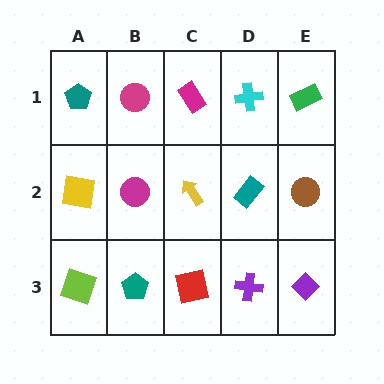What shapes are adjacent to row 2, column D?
A cyan cross (row 1, column D), a purple cross (row 3, column D), a yellow arrow (row 2, column C), a brown circle (row 2, column E).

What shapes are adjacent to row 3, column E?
A brown circle (row 2, column E), a purple cross (row 3, column D).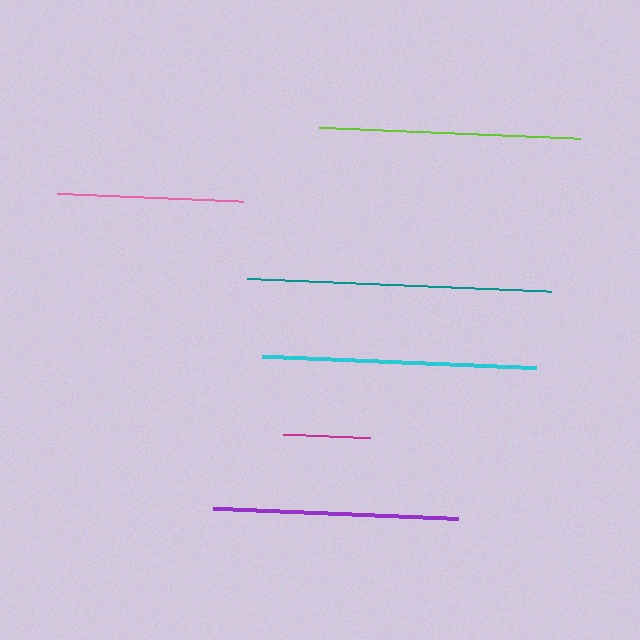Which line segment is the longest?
The teal line is the longest at approximately 306 pixels.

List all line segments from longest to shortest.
From longest to shortest: teal, cyan, lime, purple, pink, magenta.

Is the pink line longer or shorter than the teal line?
The teal line is longer than the pink line.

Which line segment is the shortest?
The magenta line is the shortest at approximately 87 pixels.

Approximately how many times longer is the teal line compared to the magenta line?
The teal line is approximately 3.5 times the length of the magenta line.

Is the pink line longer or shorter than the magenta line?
The pink line is longer than the magenta line.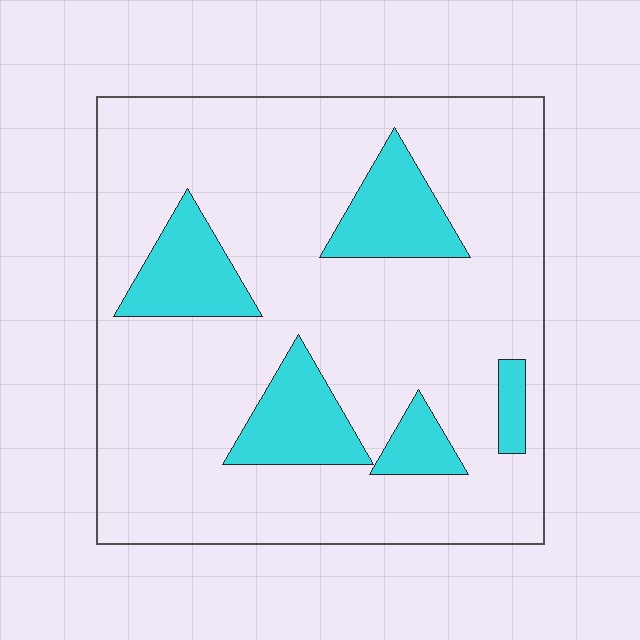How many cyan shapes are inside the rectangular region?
5.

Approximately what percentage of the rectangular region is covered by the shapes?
Approximately 20%.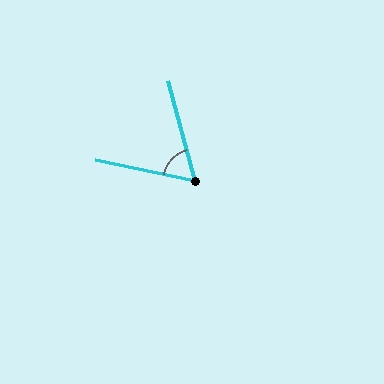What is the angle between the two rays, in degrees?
Approximately 63 degrees.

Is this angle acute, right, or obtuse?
It is acute.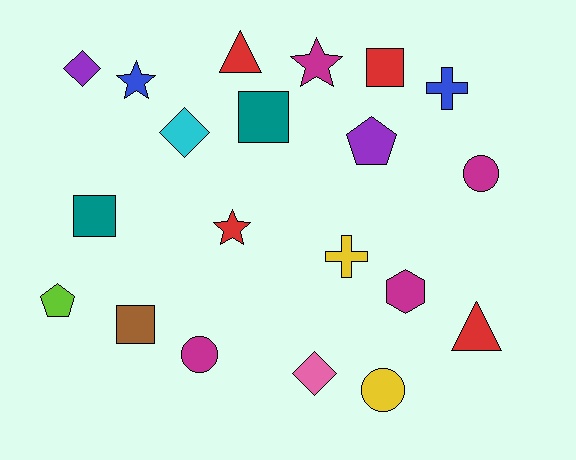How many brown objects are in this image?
There is 1 brown object.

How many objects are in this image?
There are 20 objects.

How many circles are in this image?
There are 3 circles.